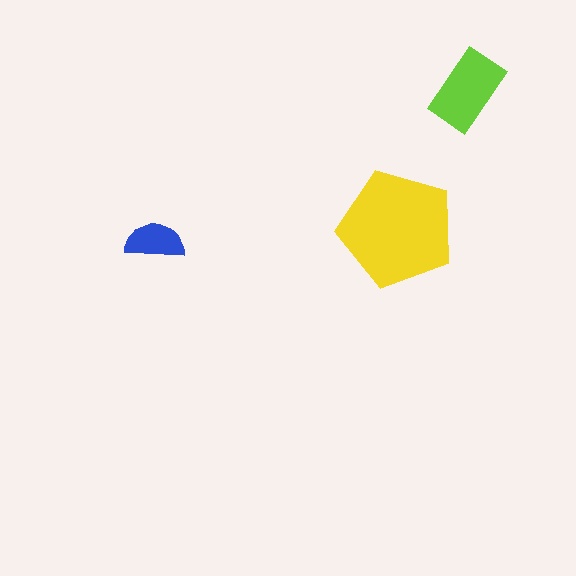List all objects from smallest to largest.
The blue semicircle, the lime rectangle, the yellow pentagon.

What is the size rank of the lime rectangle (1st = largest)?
2nd.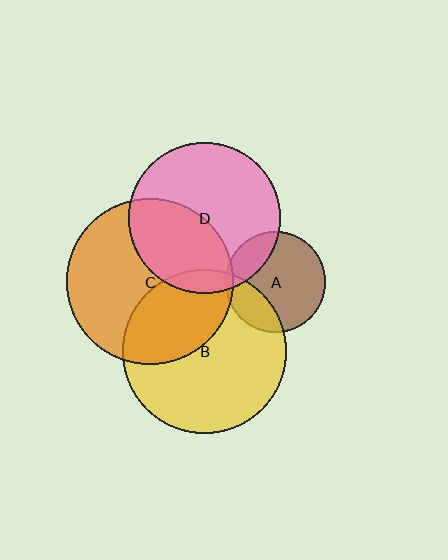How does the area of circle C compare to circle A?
Approximately 2.7 times.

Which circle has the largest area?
Circle C (orange).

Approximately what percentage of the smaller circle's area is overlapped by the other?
Approximately 10%.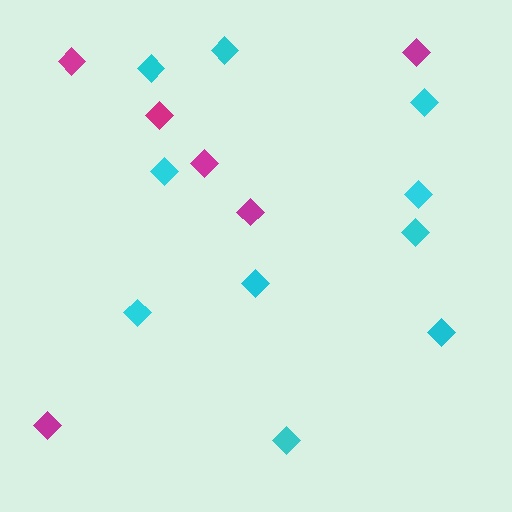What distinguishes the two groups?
There are 2 groups: one group of cyan diamonds (10) and one group of magenta diamonds (6).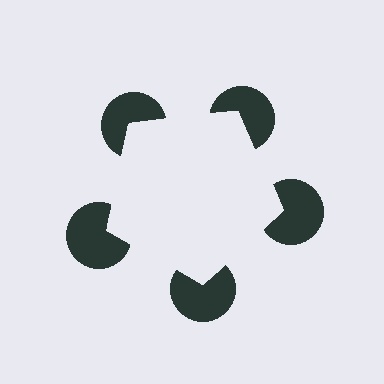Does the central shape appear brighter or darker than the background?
It typically appears slightly brighter than the background, even though no actual brightness change is drawn.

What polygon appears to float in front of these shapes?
An illusory pentagon — its edges are inferred from the aligned wedge cuts in the pac-man discs, not physically drawn.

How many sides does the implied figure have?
5 sides.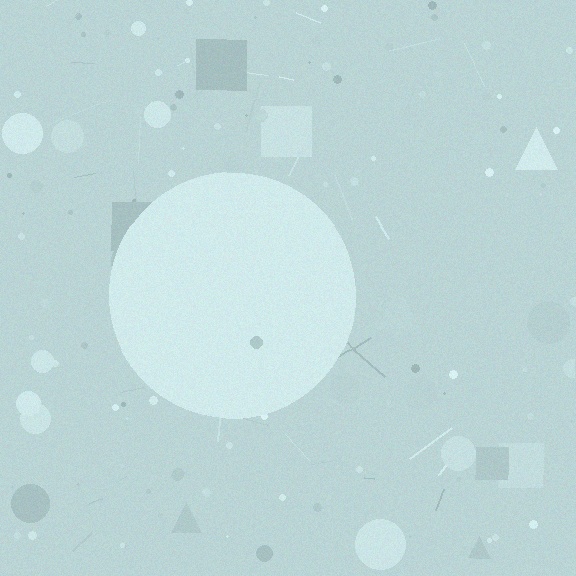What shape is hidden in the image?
A circle is hidden in the image.